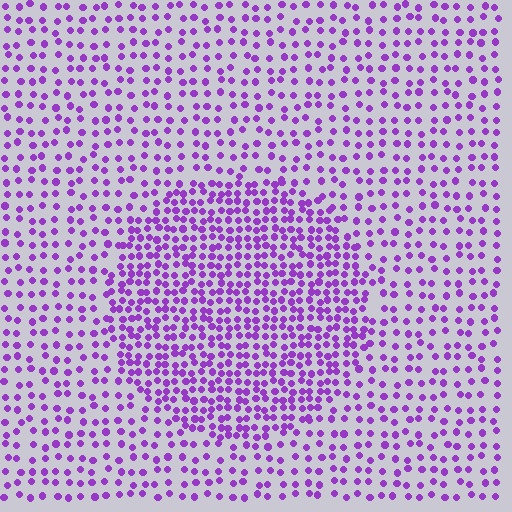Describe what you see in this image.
The image contains small purple elements arranged at two different densities. A circle-shaped region is visible where the elements are more densely packed than the surrounding area.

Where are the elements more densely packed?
The elements are more densely packed inside the circle boundary.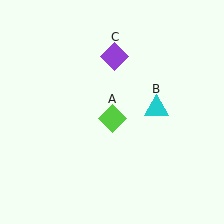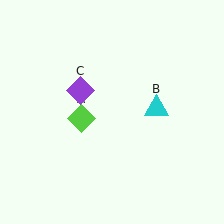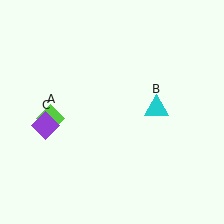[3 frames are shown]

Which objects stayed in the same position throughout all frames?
Cyan triangle (object B) remained stationary.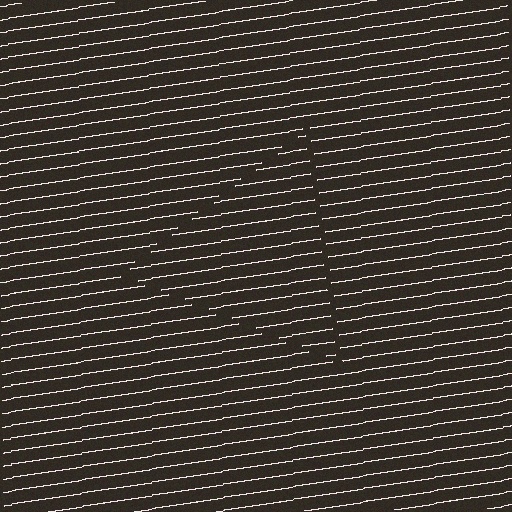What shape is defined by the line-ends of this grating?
An illusory triangle. The interior of the shape contains the same grating, shifted by half a period — the contour is defined by the phase discontinuity where line-ends from the inner and outer gratings abut.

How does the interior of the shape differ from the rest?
The interior of the shape contains the same grating, shifted by half a period — the contour is defined by the phase discontinuity where line-ends from the inner and outer gratings abut.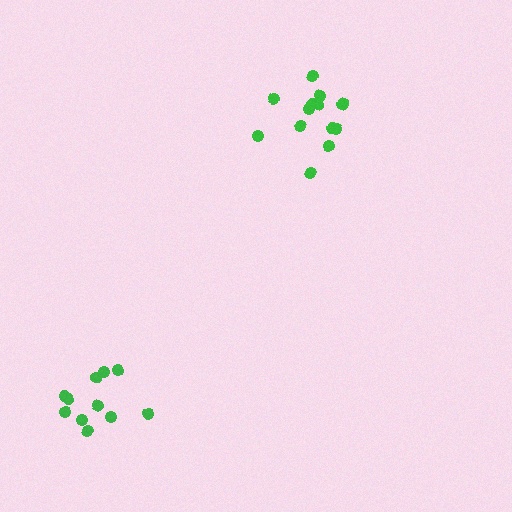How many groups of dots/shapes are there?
There are 2 groups.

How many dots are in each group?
Group 1: 14 dots, Group 2: 11 dots (25 total).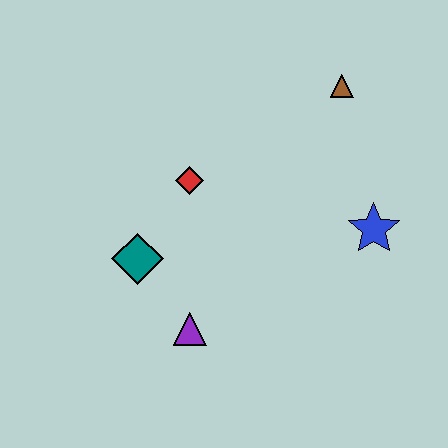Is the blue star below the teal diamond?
No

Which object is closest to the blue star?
The brown triangle is closest to the blue star.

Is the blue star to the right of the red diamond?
Yes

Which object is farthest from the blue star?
The teal diamond is farthest from the blue star.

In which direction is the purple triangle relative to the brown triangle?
The purple triangle is below the brown triangle.